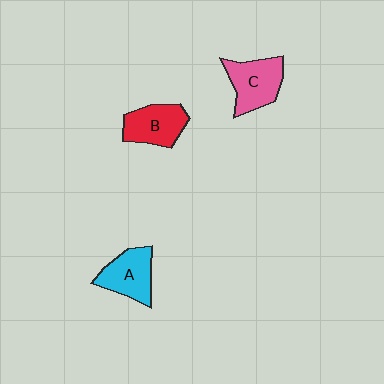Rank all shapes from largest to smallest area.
From largest to smallest: C (pink), A (cyan), B (red).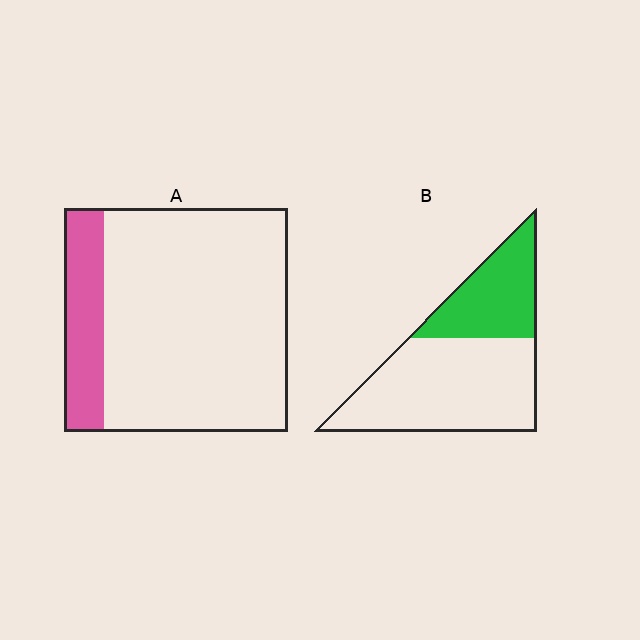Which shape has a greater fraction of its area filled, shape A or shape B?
Shape B.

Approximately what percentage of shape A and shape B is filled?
A is approximately 20% and B is approximately 35%.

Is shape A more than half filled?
No.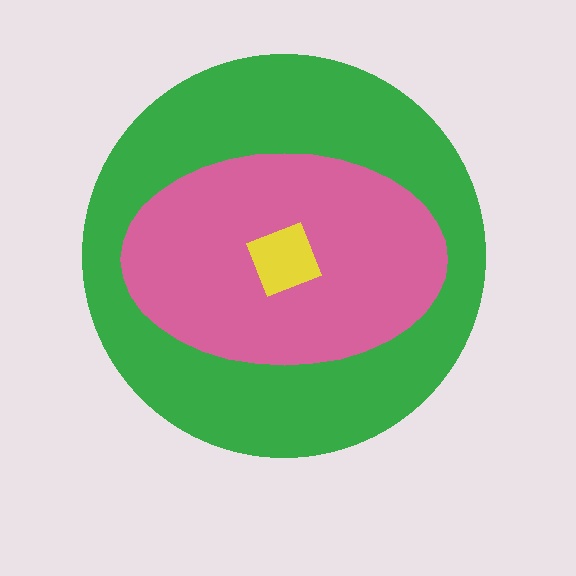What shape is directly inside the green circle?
The pink ellipse.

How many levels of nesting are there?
3.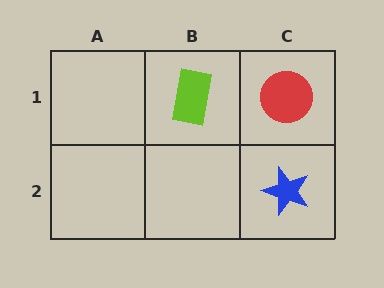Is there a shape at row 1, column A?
No, that cell is empty.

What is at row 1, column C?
A red circle.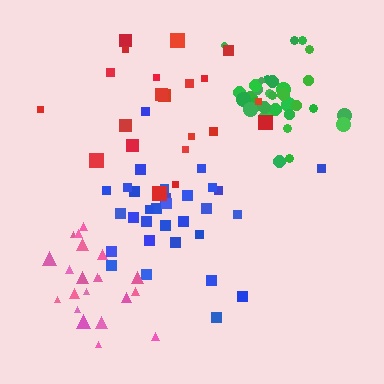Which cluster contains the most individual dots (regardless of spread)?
Blue (31).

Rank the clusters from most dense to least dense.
green, pink, blue, red.